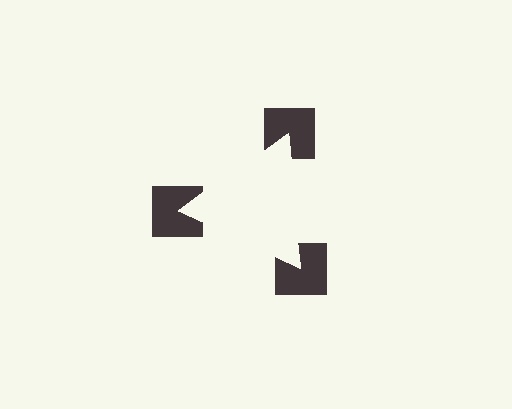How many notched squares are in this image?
There are 3 — one at each vertex of the illusory triangle.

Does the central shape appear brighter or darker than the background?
It typically appears slightly brighter than the background, even though no actual brightness change is drawn.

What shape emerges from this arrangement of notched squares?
An illusory triangle — its edges are inferred from the aligned wedge cuts in the notched squares, not physically drawn.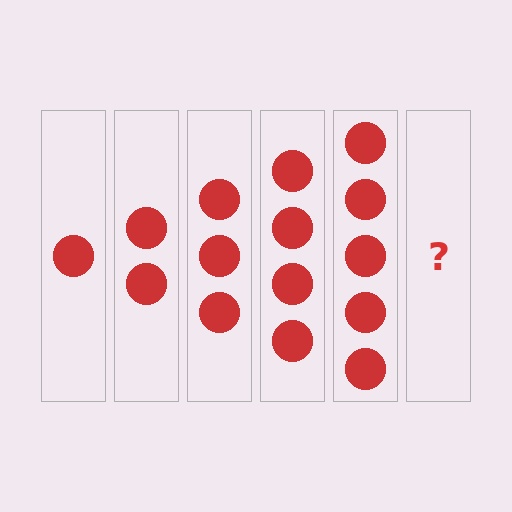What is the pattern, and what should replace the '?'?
The pattern is that each step adds one more circle. The '?' should be 6 circles.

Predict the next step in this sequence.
The next step is 6 circles.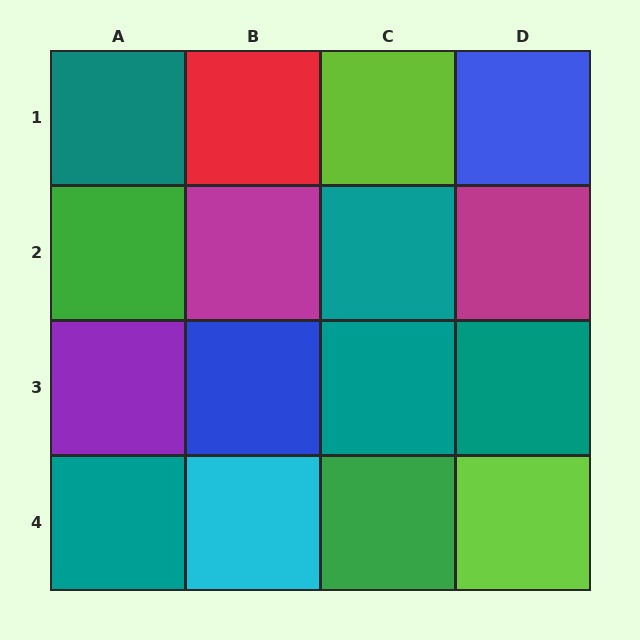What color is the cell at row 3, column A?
Purple.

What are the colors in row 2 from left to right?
Green, magenta, teal, magenta.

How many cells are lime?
2 cells are lime.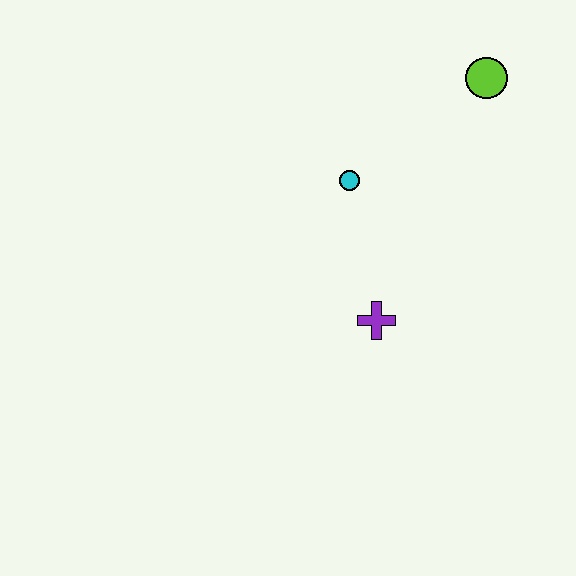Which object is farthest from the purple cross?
The lime circle is farthest from the purple cross.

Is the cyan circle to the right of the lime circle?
No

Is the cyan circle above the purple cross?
Yes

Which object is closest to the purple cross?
The cyan circle is closest to the purple cross.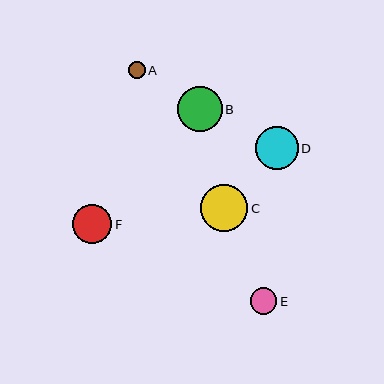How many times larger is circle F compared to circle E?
Circle F is approximately 1.5 times the size of circle E.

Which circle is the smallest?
Circle A is the smallest with a size of approximately 17 pixels.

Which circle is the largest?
Circle C is the largest with a size of approximately 47 pixels.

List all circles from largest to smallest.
From largest to smallest: C, B, D, F, E, A.